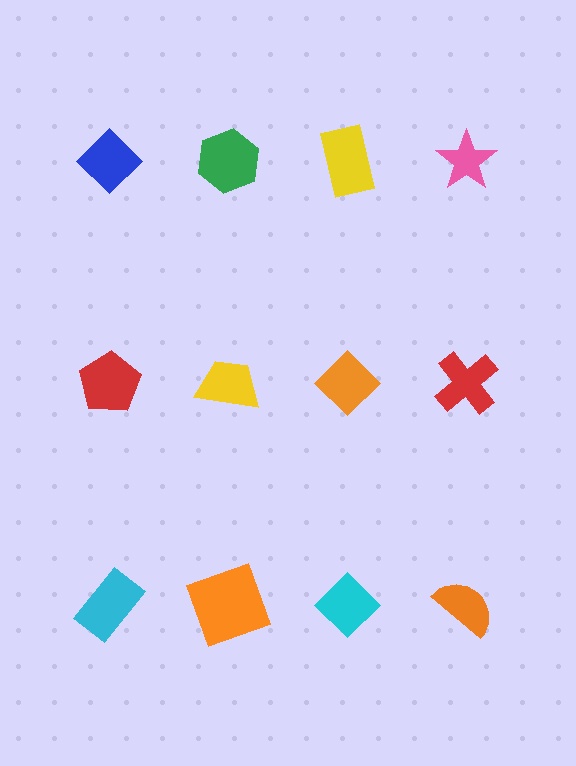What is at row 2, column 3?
An orange diamond.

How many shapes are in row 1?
4 shapes.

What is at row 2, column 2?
A yellow trapezoid.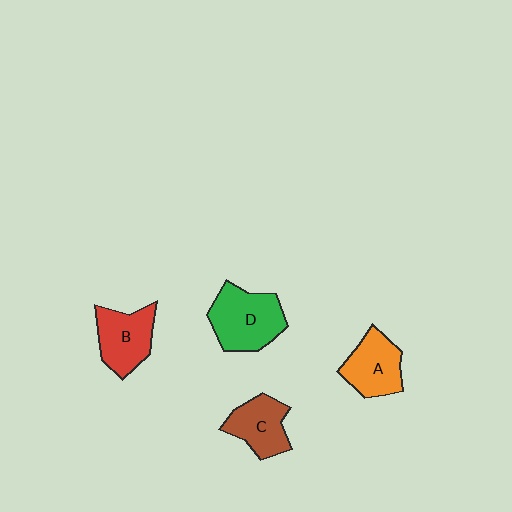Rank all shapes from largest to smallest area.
From largest to smallest: D (green), B (red), A (orange), C (brown).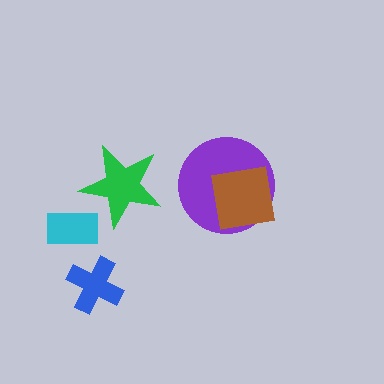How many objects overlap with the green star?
0 objects overlap with the green star.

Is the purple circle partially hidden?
Yes, it is partially covered by another shape.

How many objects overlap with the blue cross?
0 objects overlap with the blue cross.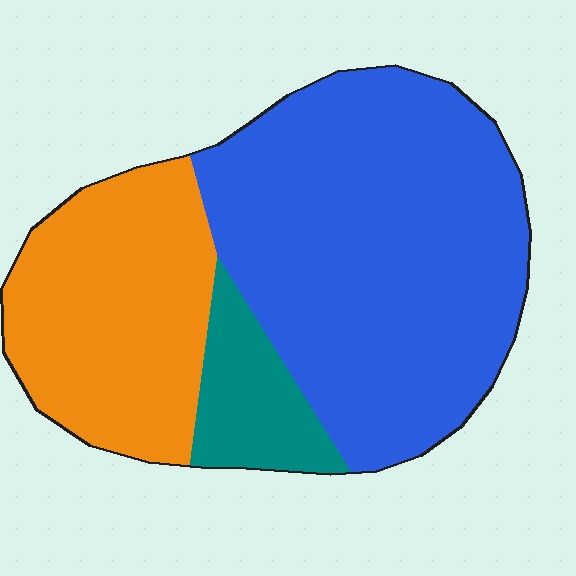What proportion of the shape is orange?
Orange takes up about one third (1/3) of the shape.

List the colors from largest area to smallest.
From largest to smallest: blue, orange, teal.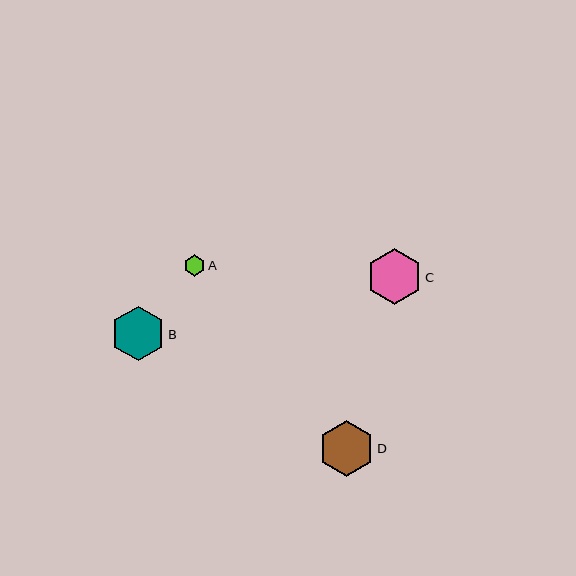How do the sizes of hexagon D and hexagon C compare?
Hexagon D and hexagon C are approximately the same size.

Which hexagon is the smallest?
Hexagon A is the smallest with a size of approximately 21 pixels.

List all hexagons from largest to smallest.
From largest to smallest: D, C, B, A.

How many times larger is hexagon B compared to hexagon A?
Hexagon B is approximately 2.6 times the size of hexagon A.